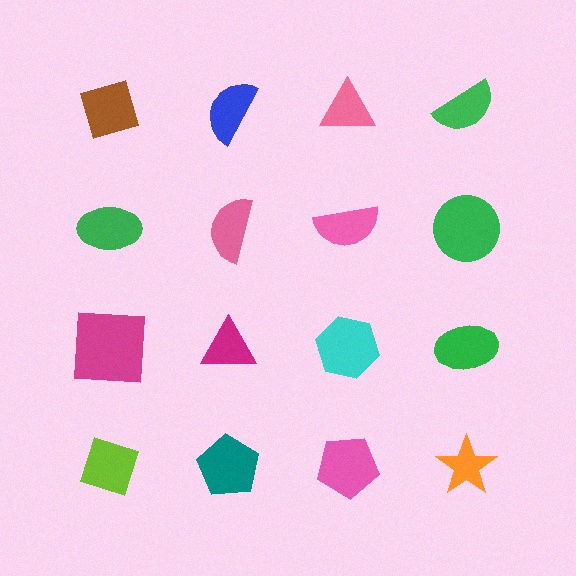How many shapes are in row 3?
4 shapes.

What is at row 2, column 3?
A pink semicircle.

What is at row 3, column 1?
A magenta square.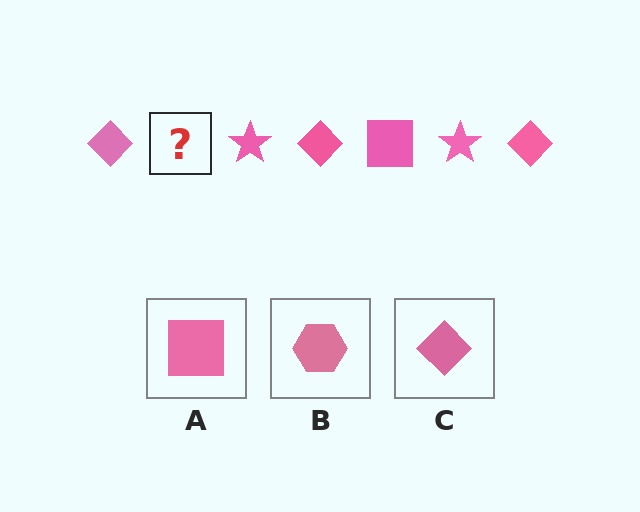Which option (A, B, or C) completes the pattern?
A.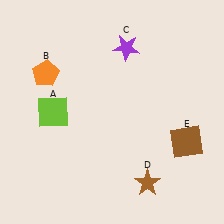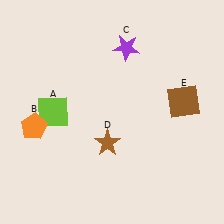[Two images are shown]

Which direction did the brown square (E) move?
The brown square (E) moved up.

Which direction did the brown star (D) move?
The brown star (D) moved up.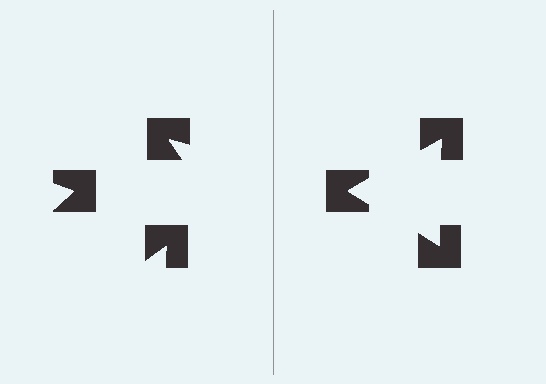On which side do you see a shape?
An illusory triangle appears on the right side. On the left side the wedge cuts are rotated, so no coherent shape forms.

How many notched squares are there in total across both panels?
6 — 3 on each side.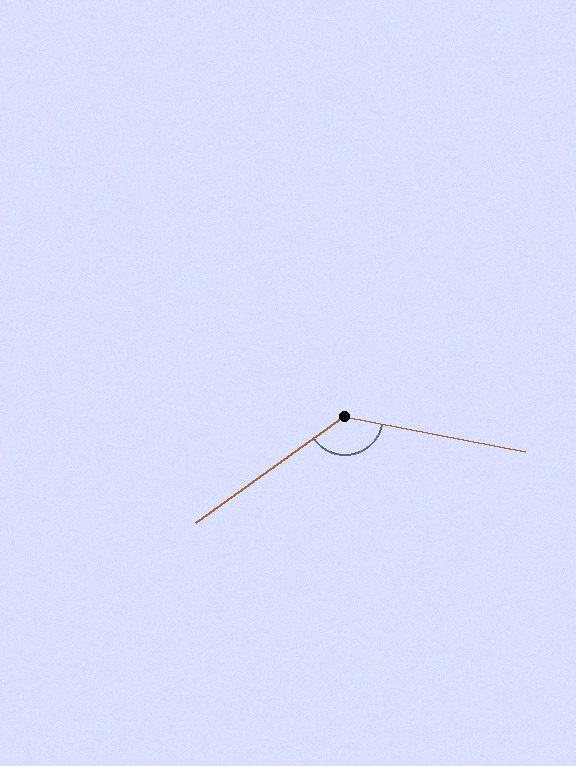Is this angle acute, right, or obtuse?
It is obtuse.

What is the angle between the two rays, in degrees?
Approximately 133 degrees.